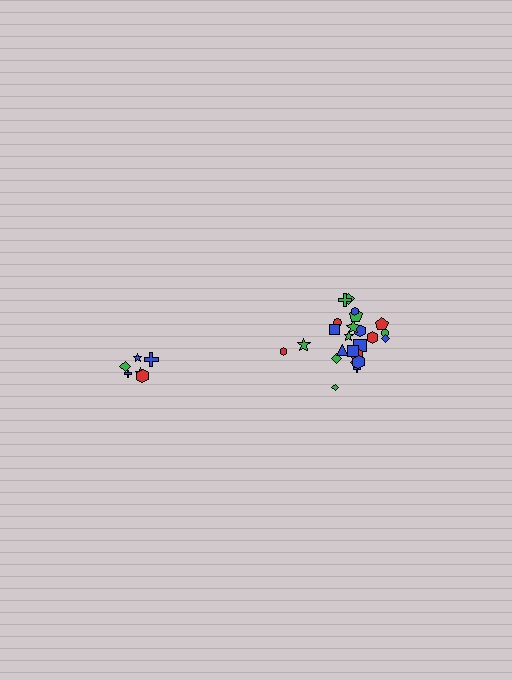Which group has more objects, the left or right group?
The right group.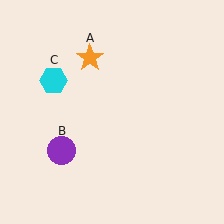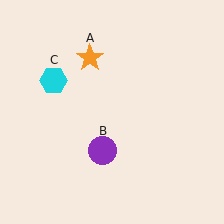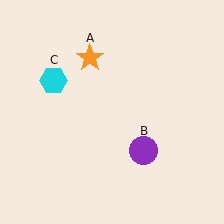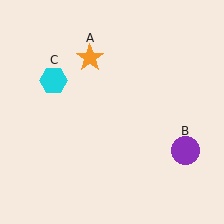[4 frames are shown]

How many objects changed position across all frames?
1 object changed position: purple circle (object B).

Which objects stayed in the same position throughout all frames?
Orange star (object A) and cyan hexagon (object C) remained stationary.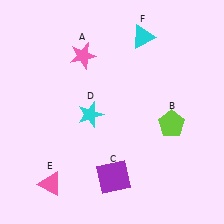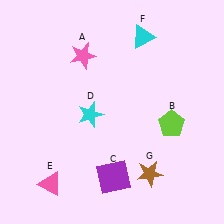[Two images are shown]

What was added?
A brown star (G) was added in Image 2.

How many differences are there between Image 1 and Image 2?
There is 1 difference between the two images.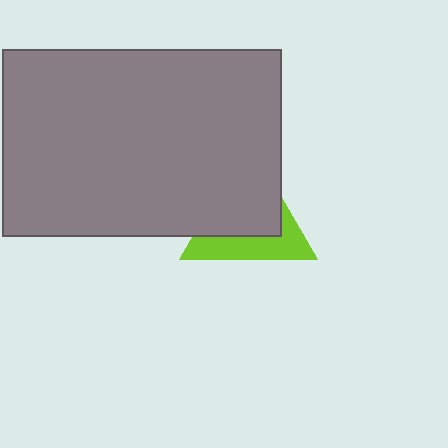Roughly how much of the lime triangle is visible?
A small part of it is visible (roughly 39%).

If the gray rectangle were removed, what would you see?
You would see the complete lime triangle.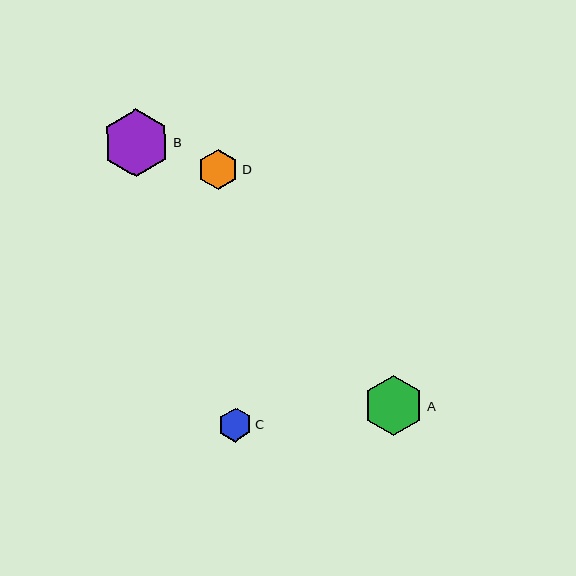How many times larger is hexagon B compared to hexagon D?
Hexagon B is approximately 1.7 times the size of hexagon D.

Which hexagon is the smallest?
Hexagon C is the smallest with a size of approximately 34 pixels.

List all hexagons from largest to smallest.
From largest to smallest: B, A, D, C.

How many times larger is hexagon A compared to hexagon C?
Hexagon A is approximately 1.8 times the size of hexagon C.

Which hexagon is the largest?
Hexagon B is the largest with a size of approximately 67 pixels.